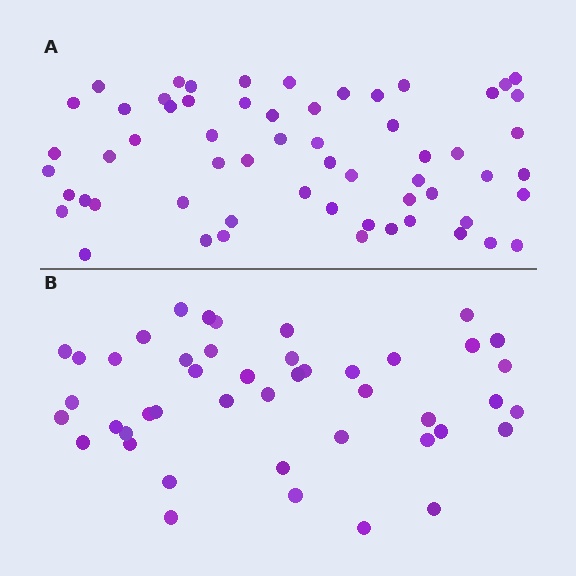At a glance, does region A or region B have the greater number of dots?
Region A (the top region) has more dots.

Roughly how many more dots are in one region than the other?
Region A has approximately 15 more dots than region B.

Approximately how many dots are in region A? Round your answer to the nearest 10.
About 60 dots.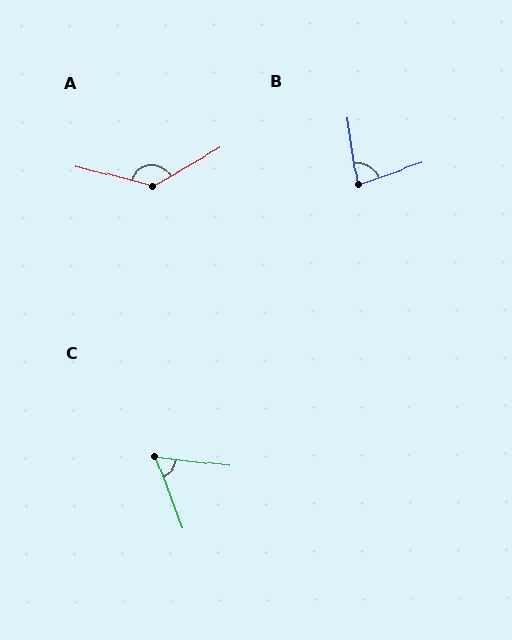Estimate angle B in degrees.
Approximately 79 degrees.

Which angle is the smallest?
C, at approximately 62 degrees.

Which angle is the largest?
A, at approximately 135 degrees.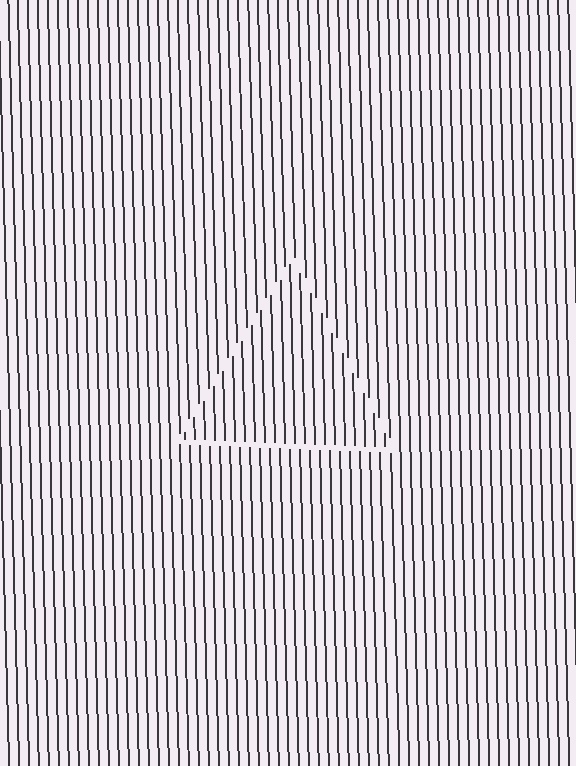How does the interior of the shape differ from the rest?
The interior of the shape contains the same grating, shifted by half a period — the contour is defined by the phase discontinuity where line-ends from the inner and outer gratings abut.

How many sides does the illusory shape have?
3 sides — the line-ends trace a triangle.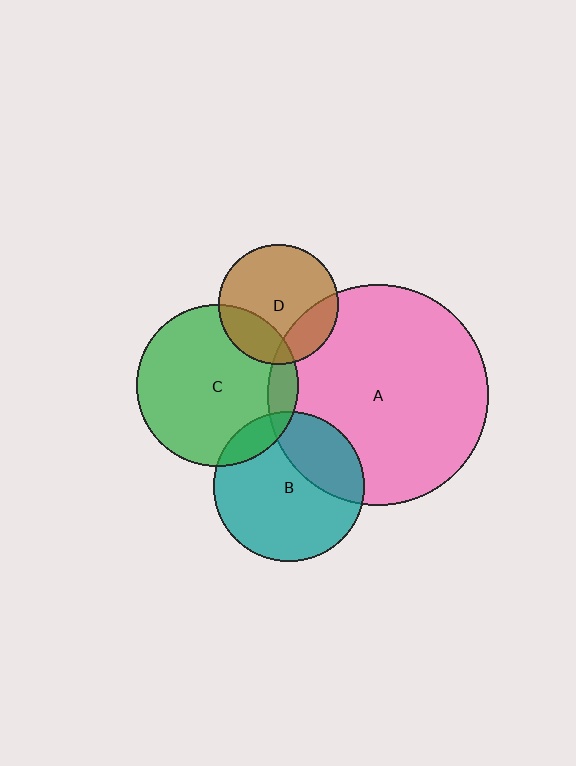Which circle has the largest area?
Circle A (pink).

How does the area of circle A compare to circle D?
Approximately 3.4 times.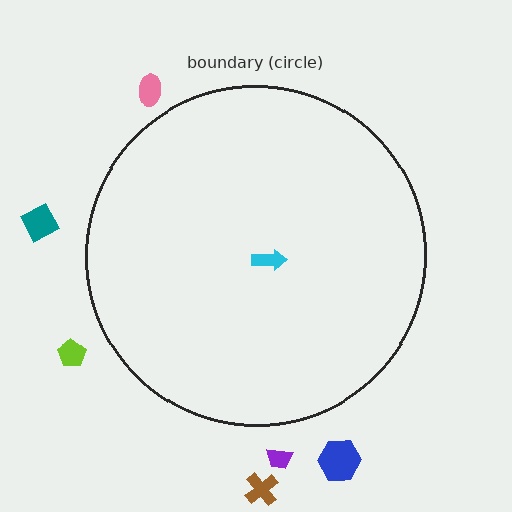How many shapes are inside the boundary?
1 inside, 6 outside.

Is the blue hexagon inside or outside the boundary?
Outside.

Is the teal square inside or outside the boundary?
Outside.